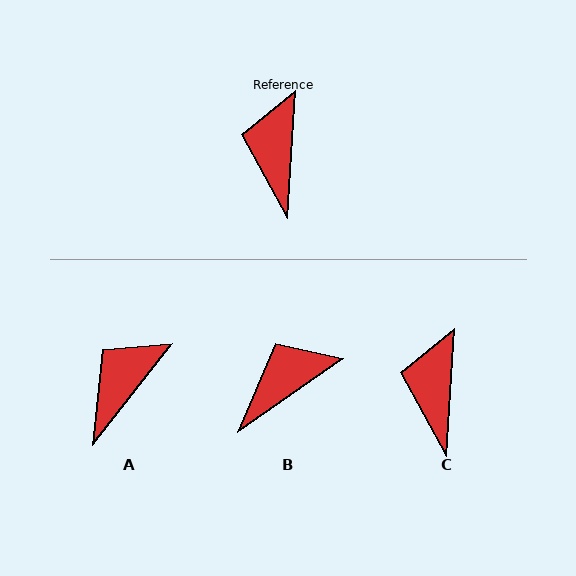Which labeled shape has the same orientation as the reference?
C.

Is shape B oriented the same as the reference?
No, it is off by about 52 degrees.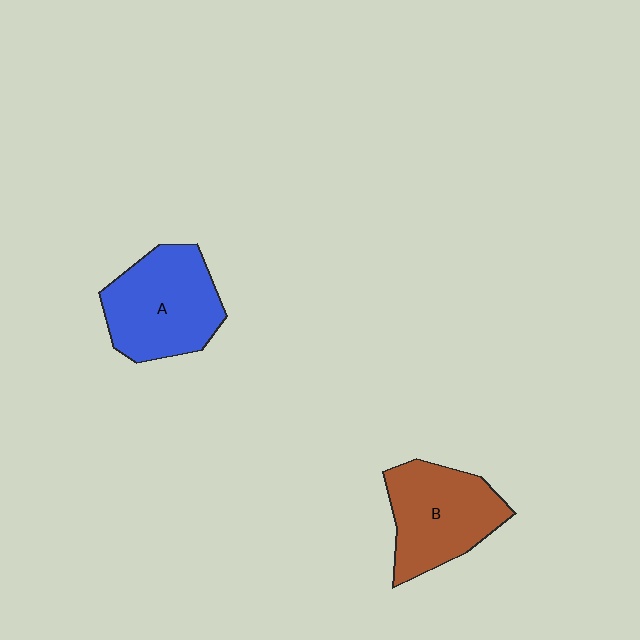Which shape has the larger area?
Shape A (blue).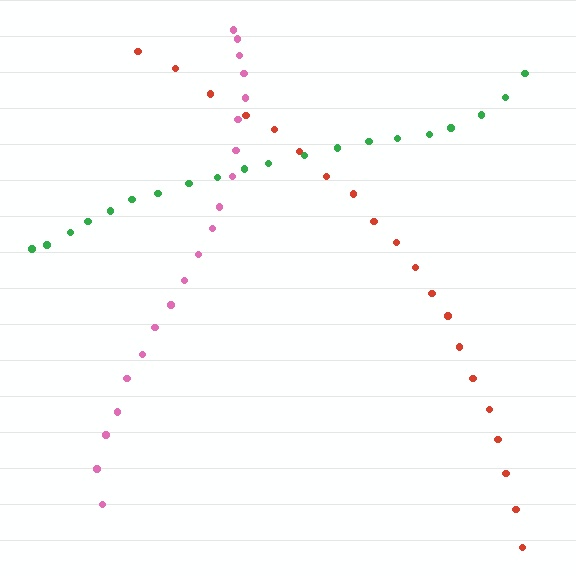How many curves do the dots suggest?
There are 3 distinct paths.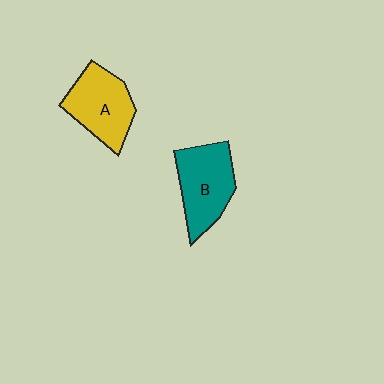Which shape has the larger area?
Shape B (teal).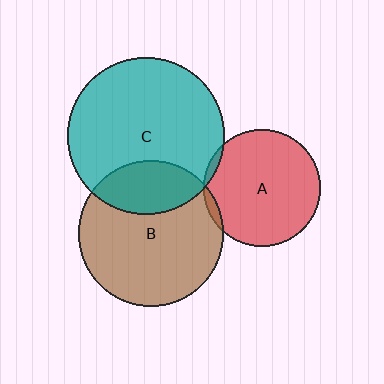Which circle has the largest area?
Circle C (teal).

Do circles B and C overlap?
Yes.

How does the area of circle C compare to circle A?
Approximately 1.8 times.